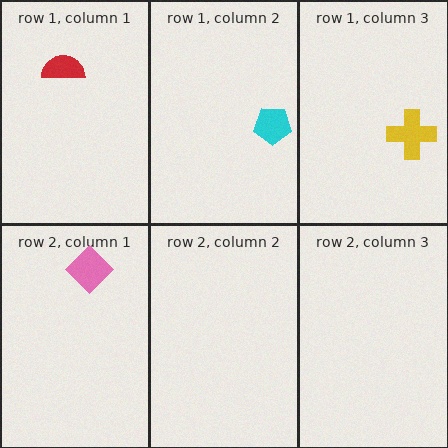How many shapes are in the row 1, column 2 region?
1.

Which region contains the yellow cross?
The row 1, column 3 region.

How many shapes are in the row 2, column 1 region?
1.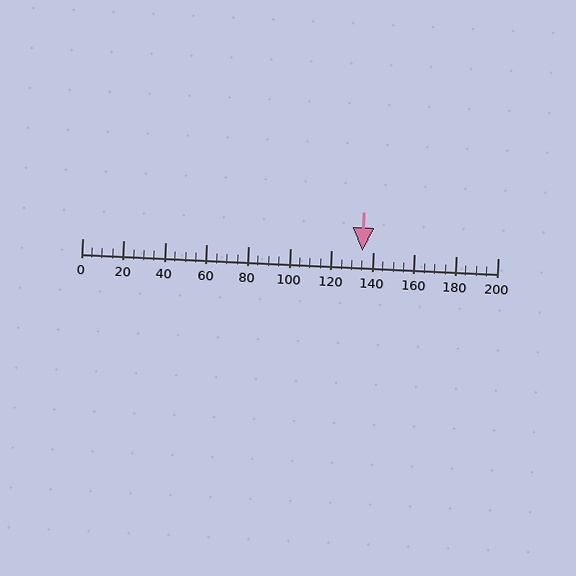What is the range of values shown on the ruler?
The ruler shows values from 0 to 200.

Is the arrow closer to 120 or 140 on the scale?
The arrow is closer to 140.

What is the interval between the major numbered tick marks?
The major tick marks are spaced 20 units apart.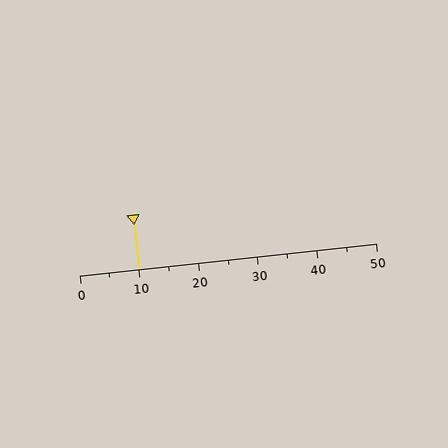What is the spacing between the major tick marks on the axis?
The major ticks are spaced 10 apart.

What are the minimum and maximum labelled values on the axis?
The axis runs from 0 to 50.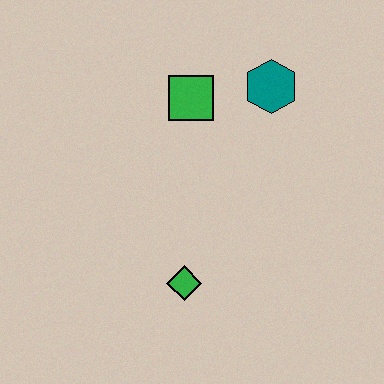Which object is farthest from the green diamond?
The teal hexagon is farthest from the green diamond.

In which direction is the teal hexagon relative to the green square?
The teal hexagon is to the right of the green square.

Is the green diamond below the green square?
Yes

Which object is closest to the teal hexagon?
The green square is closest to the teal hexagon.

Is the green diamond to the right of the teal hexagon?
No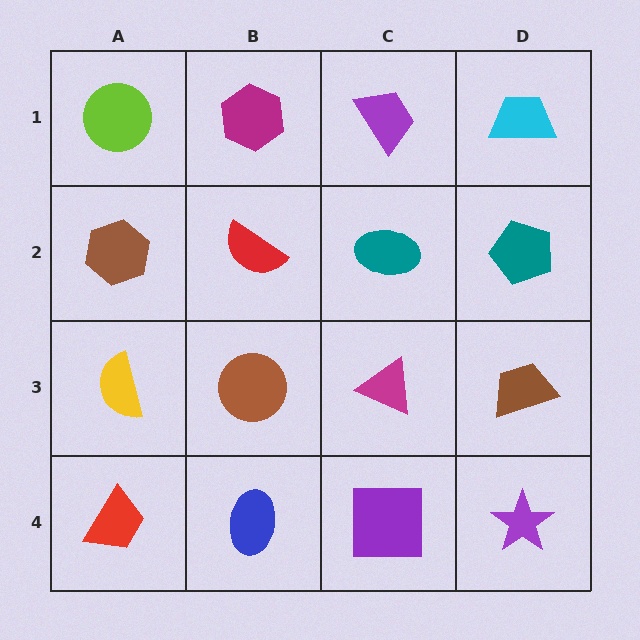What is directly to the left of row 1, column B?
A lime circle.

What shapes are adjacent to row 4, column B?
A brown circle (row 3, column B), a red trapezoid (row 4, column A), a purple square (row 4, column C).